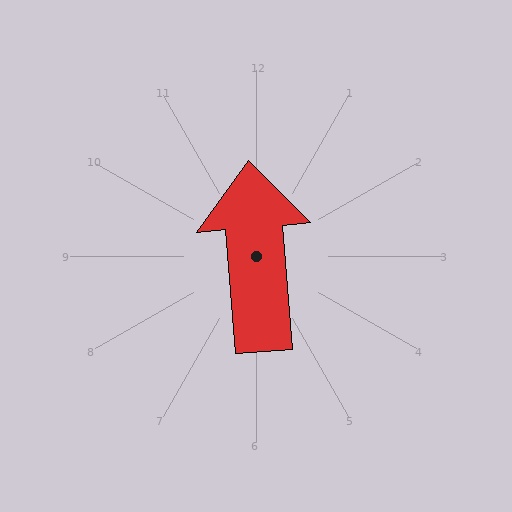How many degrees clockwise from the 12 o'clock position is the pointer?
Approximately 355 degrees.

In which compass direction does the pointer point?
North.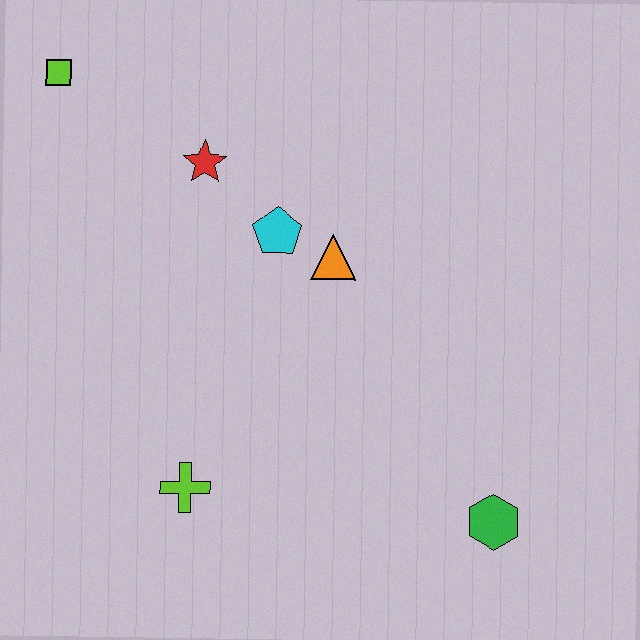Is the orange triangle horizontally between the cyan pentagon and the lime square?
No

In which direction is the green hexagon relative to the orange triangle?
The green hexagon is below the orange triangle.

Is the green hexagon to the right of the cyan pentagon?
Yes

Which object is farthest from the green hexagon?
The lime square is farthest from the green hexagon.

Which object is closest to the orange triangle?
The cyan pentagon is closest to the orange triangle.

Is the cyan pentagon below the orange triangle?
No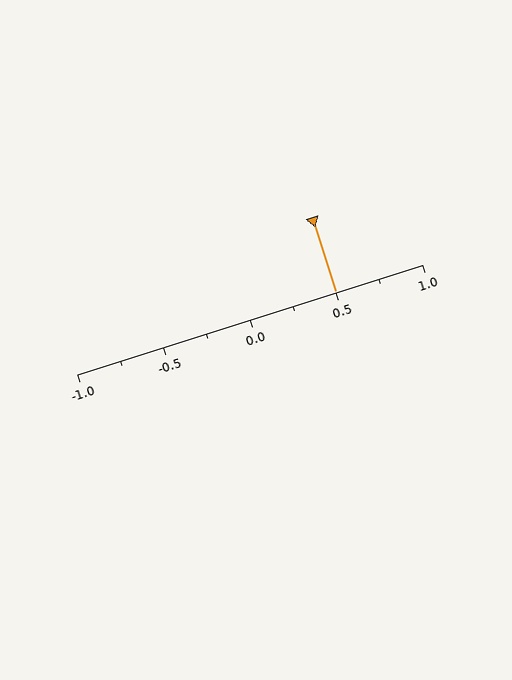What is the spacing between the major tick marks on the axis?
The major ticks are spaced 0.5 apart.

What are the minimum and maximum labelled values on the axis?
The axis runs from -1.0 to 1.0.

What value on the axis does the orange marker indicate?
The marker indicates approximately 0.5.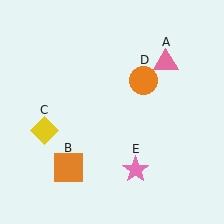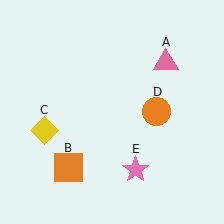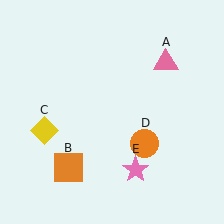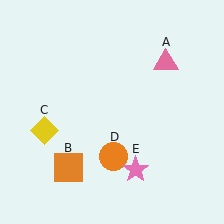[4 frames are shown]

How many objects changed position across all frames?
1 object changed position: orange circle (object D).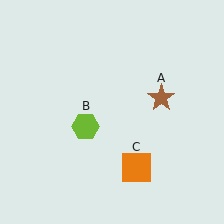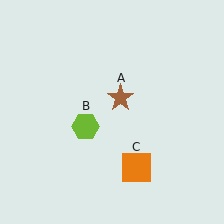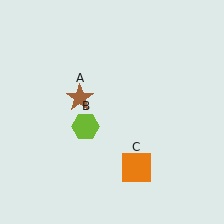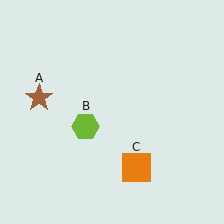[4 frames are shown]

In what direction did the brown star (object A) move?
The brown star (object A) moved left.